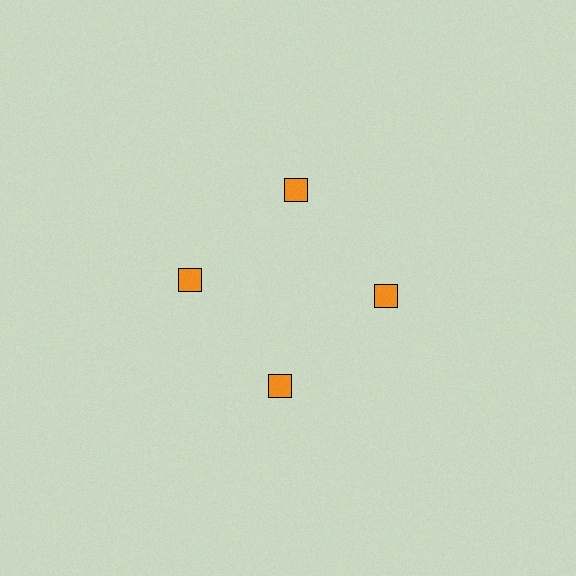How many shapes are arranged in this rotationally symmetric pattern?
There are 4 shapes, arranged in 4 groups of 1.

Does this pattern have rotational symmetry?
Yes, this pattern has 4-fold rotational symmetry. It looks the same after rotating 90 degrees around the center.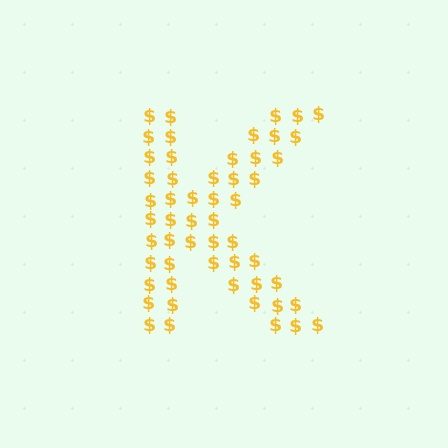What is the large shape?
The large shape is the letter K.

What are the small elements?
The small elements are dollar signs.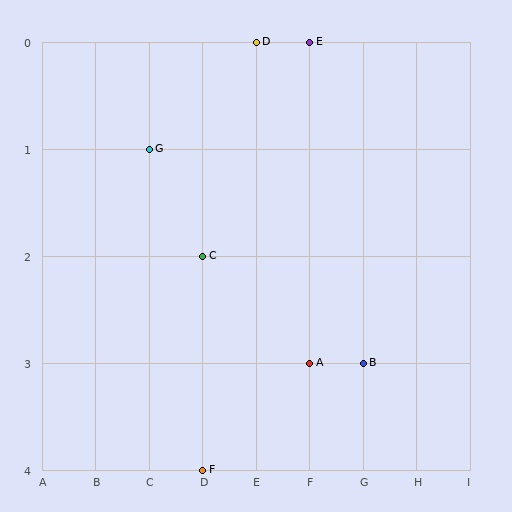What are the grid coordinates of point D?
Point D is at grid coordinates (E, 0).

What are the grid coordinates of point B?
Point B is at grid coordinates (G, 3).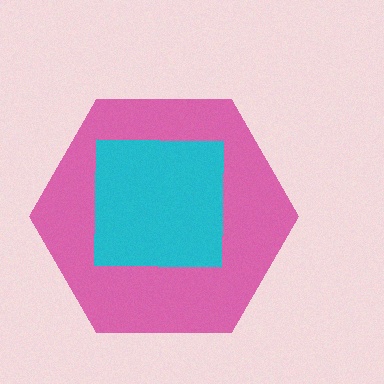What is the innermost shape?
The cyan square.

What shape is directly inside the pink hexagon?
The cyan square.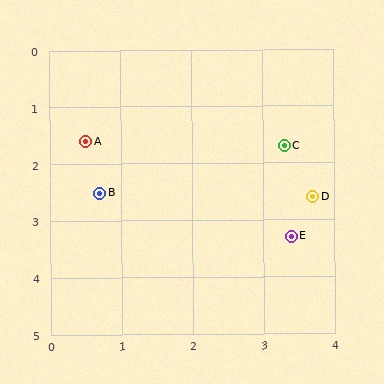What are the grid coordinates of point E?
Point E is at approximately (3.4, 3.3).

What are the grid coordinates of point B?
Point B is at approximately (0.7, 2.5).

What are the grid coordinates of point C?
Point C is at approximately (3.3, 1.7).